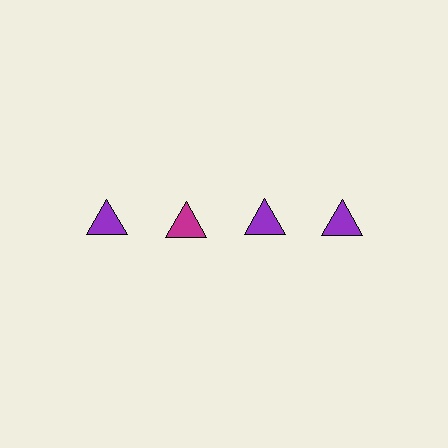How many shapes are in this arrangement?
There are 4 shapes arranged in a grid pattern.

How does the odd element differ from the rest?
It has a different color: magenta instead of purple.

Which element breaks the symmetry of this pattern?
The magenta triangle in the top row, second from left column breaks the symmetry. All other shapes are purple triangles.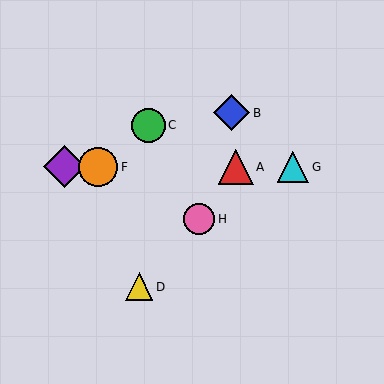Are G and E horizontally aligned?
Yes, both are at y≈167.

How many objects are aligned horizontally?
4 objects (A, E, F, G) are aligned horizontally.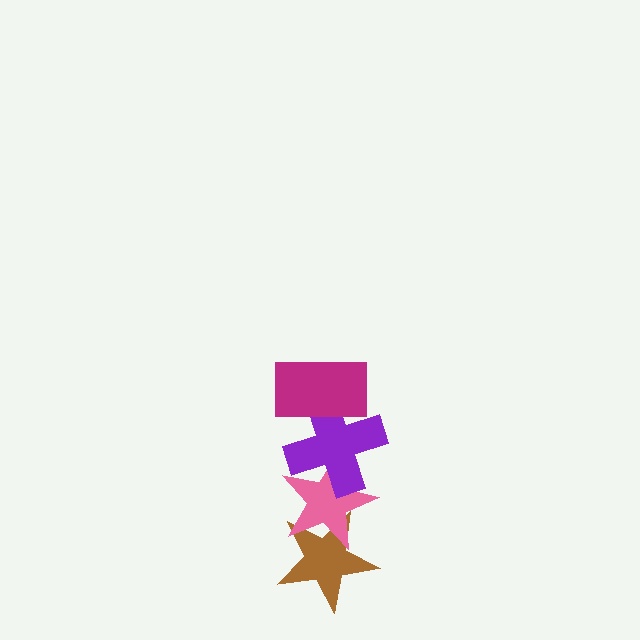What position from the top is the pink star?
The pink star is 3rd from the top.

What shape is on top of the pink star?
The purple cross is on top of the pink star.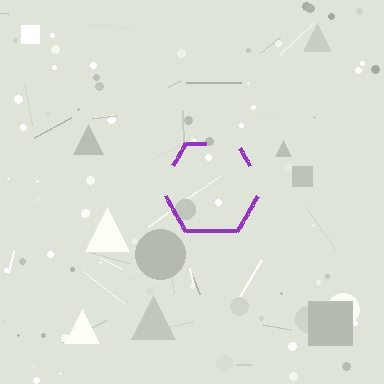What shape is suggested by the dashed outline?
The dashed outline suggests a hexagon.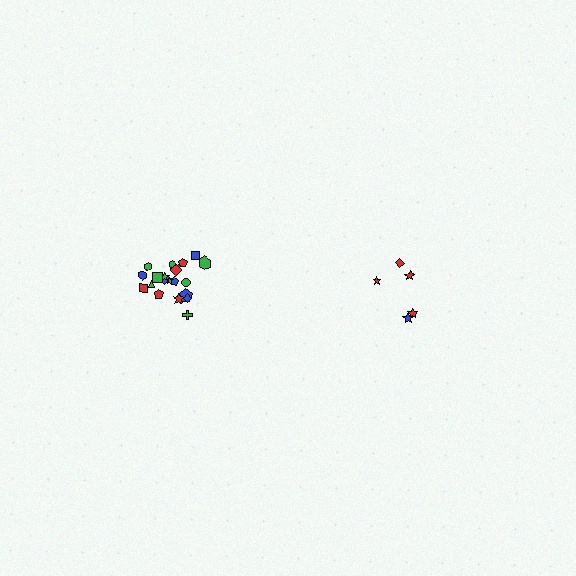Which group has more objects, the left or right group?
The left group.